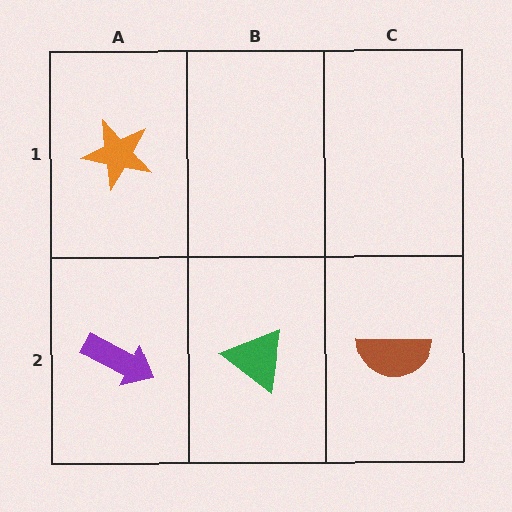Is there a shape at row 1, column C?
No, that cell is empty.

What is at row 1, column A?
An orange star.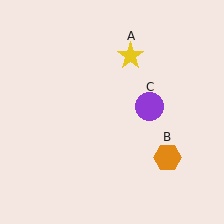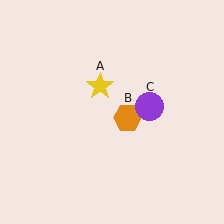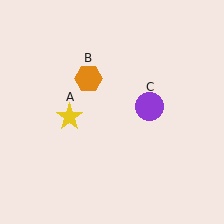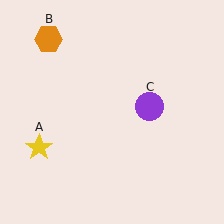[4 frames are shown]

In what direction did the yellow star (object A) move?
The yellow star (object A) moved down and to the left.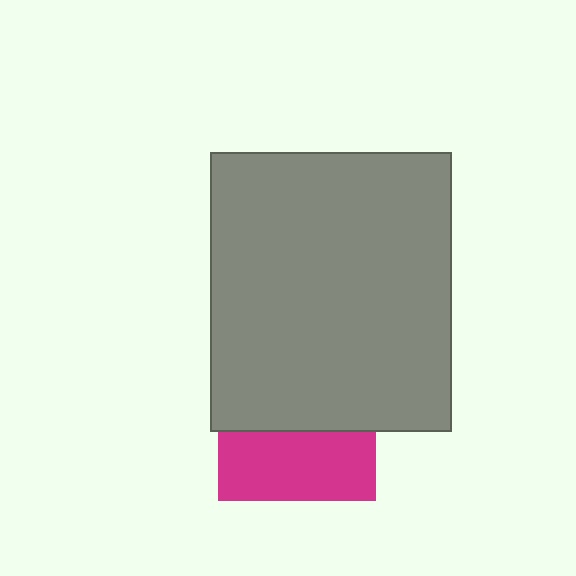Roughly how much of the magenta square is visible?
A small part of it is visible (roughly 44%).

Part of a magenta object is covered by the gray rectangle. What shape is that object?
It is a square.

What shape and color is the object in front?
The object in front is a gray rectangle.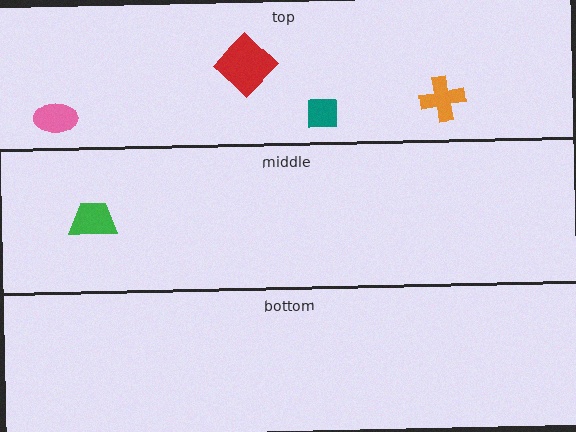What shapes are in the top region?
The orange cross, the teal square, the pink ellipse, the red diamond.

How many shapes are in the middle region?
1.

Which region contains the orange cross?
The top region.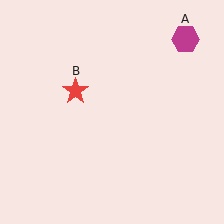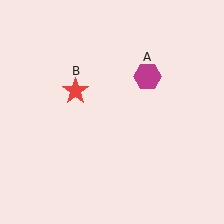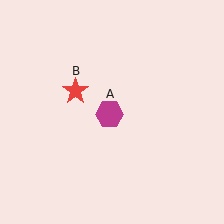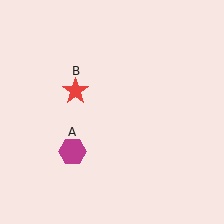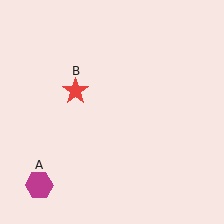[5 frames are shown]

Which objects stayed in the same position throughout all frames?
Red star (object B) remained stationary.